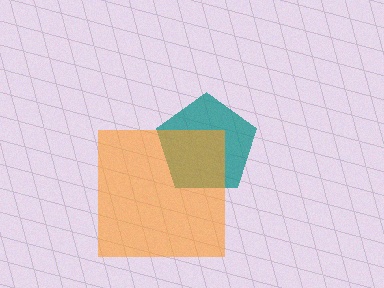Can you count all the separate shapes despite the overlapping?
Yes, there are 2 separate shapes.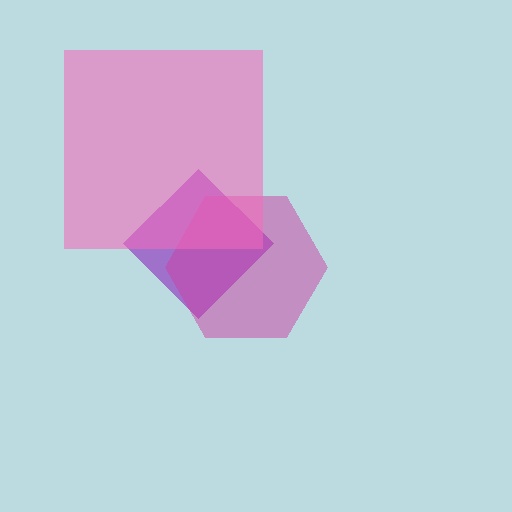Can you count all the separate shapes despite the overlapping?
Yes, there are 3 separate shapes.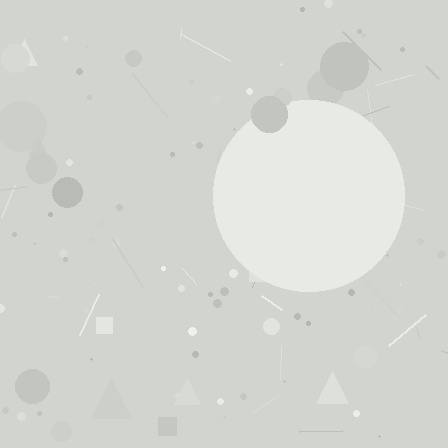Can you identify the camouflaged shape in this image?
The camouflaged shape is a circle.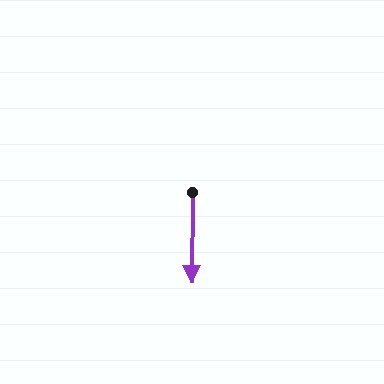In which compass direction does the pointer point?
South.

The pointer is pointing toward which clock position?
Roughly 6 o'clock.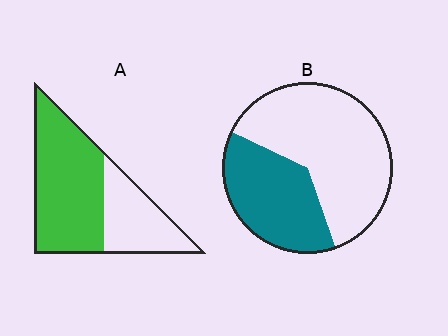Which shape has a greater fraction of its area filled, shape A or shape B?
Shape A.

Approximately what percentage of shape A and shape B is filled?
A is approximately 65% and B is approximately 40%.